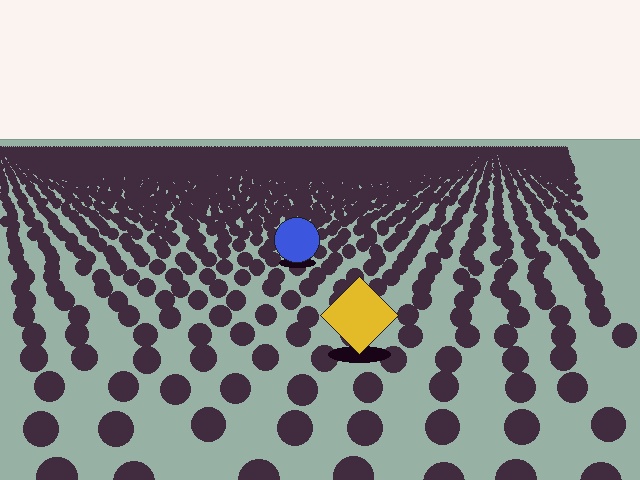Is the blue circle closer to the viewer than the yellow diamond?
No. The yellow diamond is closer — you can tell from the texture gradient: the ground texture is coarser near it.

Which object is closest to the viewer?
The yellow diamond is closest. The texture marks near it are larger and more spread out.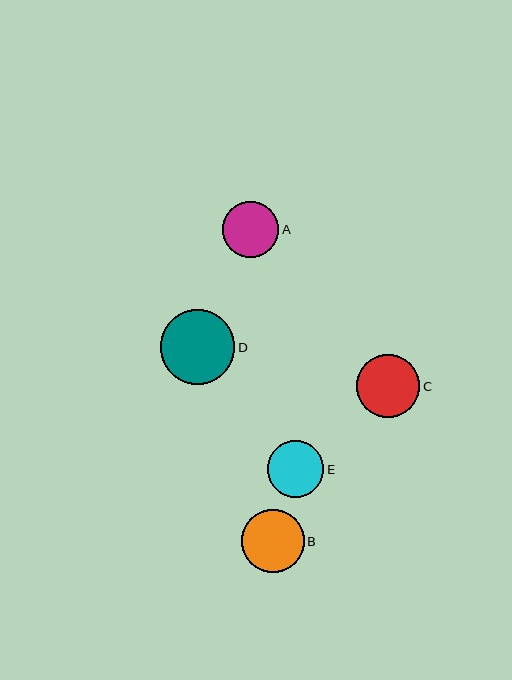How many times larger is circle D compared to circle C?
Circle D is approximately 1.2 times the size of circle C.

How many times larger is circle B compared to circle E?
Circle B is approximately 1.1 times the size of circle E.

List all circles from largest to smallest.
From largest to smallest: D, C, B, E, A.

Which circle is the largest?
Circle D is the largest with a size of approximately 74 pixels.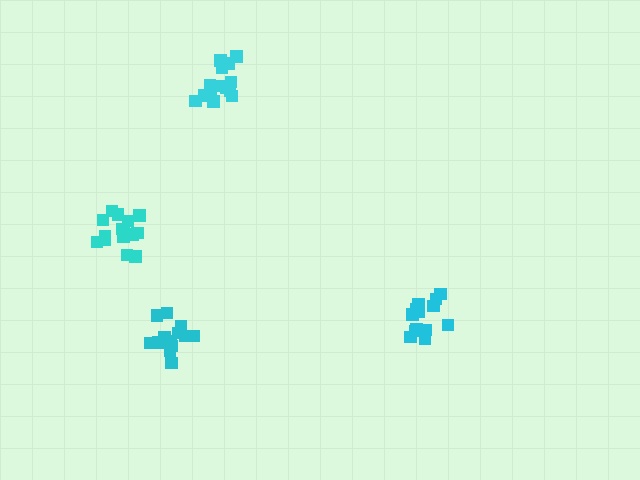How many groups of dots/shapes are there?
There are 4 groups.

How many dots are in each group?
Group 1: 14 dots, Group 2: 13 dots, Group 3: 13 dots, Group 4: 17 dots (57 total).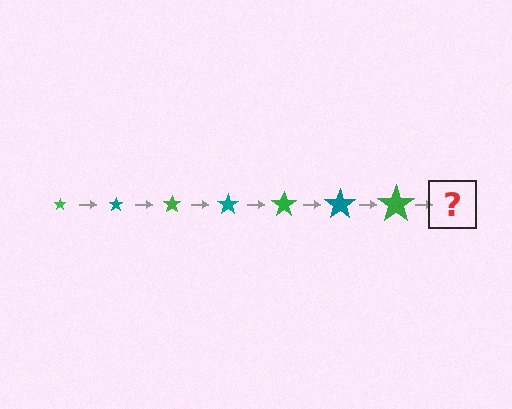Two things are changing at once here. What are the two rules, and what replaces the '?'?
The two rules are that the star grows larger each step and the color cycles through green and teal. The '?' should be a teal star, larger than the previous one.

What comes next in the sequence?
The next element should be a teal star, larger than the previous one.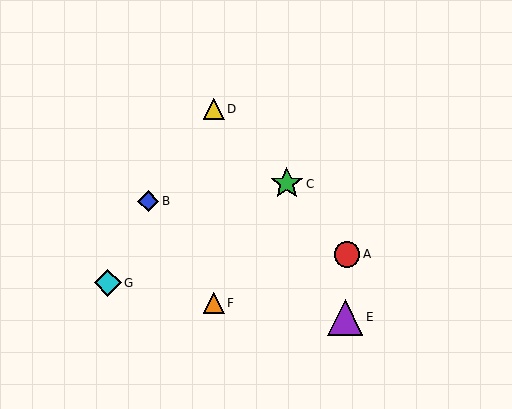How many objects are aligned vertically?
2 objects (D, F) are aligned vertically.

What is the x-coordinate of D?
Object D is at x≈214.